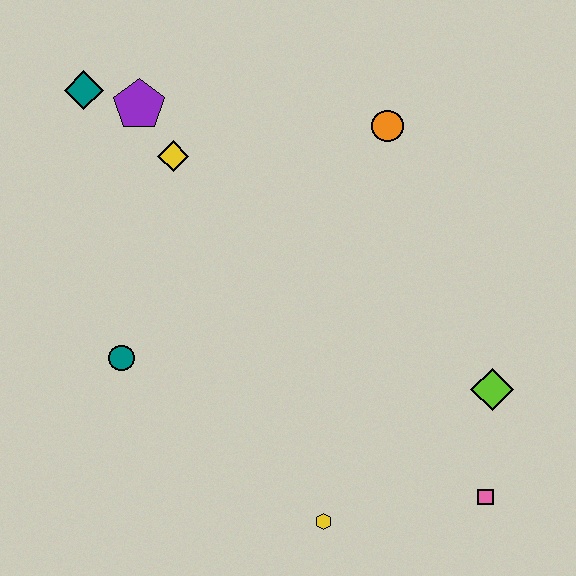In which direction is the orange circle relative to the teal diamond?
The orange circle is to the right of the teal diamond.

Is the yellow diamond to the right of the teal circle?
Yes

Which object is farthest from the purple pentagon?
The pink square is farthest from the purple pentagon.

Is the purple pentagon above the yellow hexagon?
Yes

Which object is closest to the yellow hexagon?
The pink square is closest to the yellow hexagon.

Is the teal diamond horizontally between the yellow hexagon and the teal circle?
No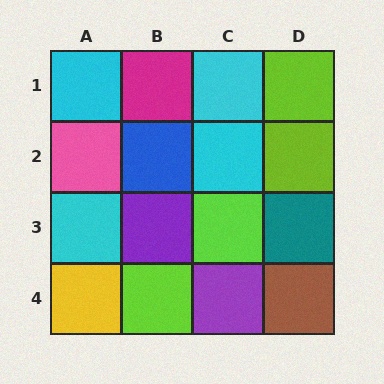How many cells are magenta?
1 cell is magenta.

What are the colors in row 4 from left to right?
Yellow, lime, purple, brown.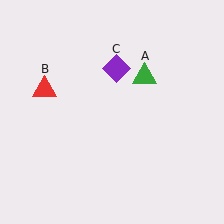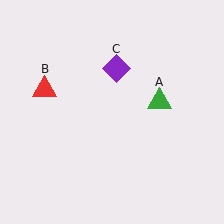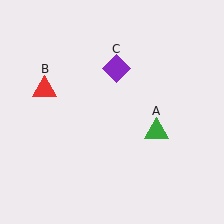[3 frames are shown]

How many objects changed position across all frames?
1 object changed position: green triangle (object A).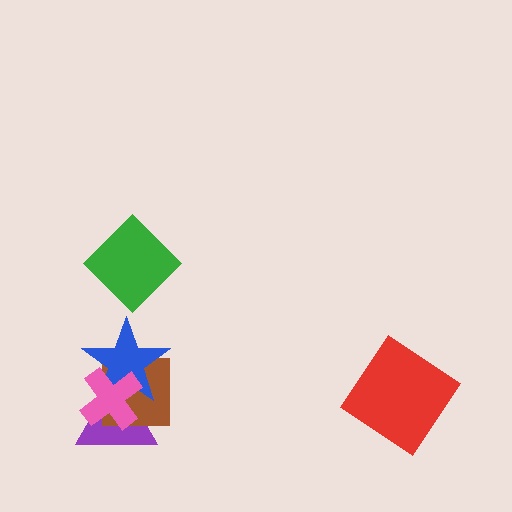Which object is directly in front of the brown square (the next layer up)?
The blue star is directly in front of the brown square.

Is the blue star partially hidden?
Yes, it is partially covered by another shape.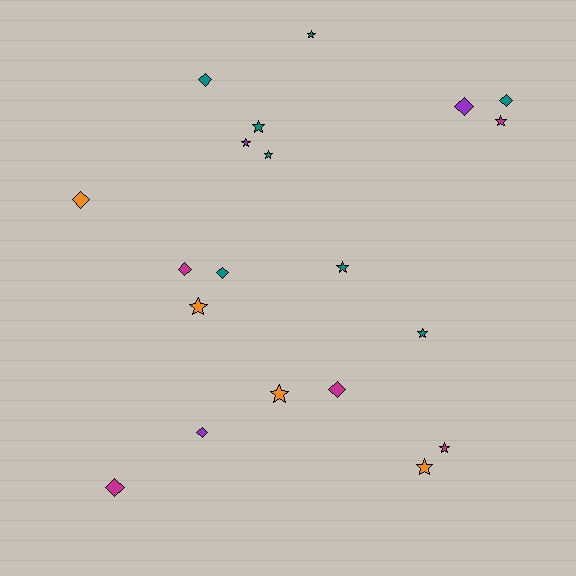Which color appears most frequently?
Teal, with 8 objects.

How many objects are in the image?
There are 20 objects.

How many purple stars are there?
There is 1 purple star.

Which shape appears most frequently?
Star, with 11 objects.